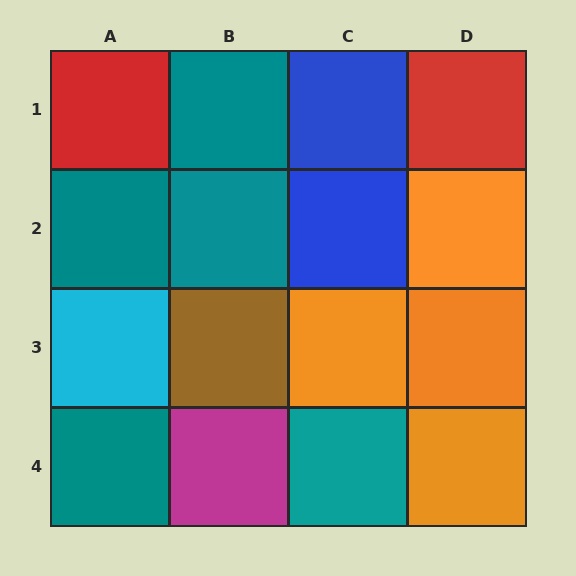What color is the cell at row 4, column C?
Teal.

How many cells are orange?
4 cells are orange.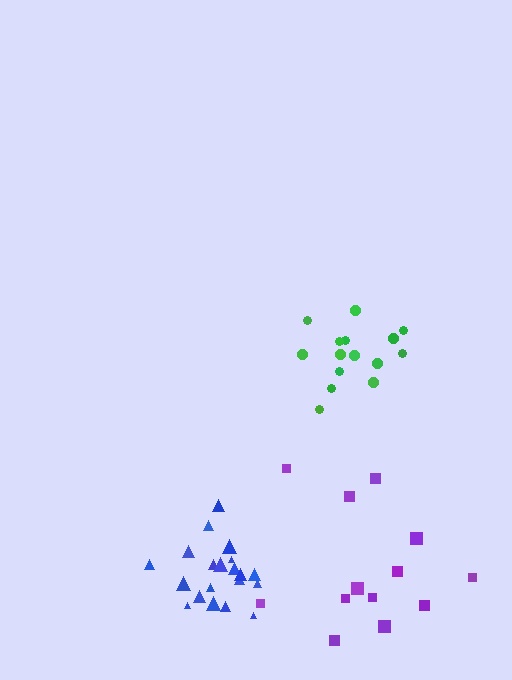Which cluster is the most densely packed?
Blue.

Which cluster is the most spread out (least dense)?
Purple.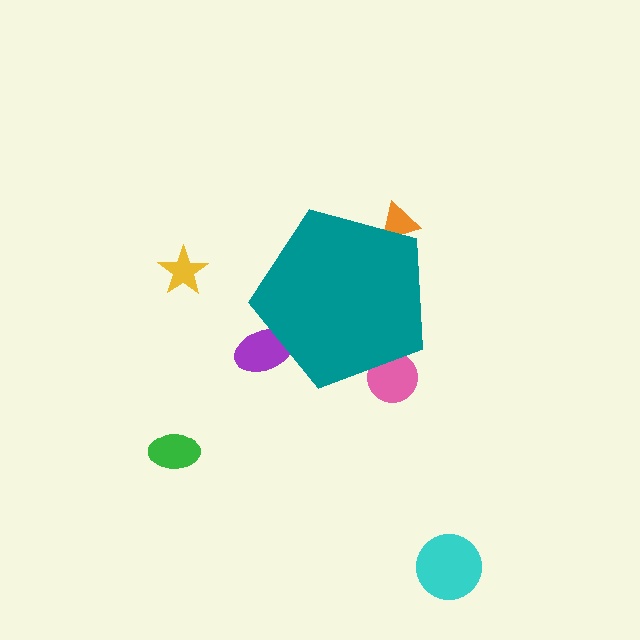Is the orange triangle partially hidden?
Yes, the orange triangle is partially hidden behind the teal pentagon.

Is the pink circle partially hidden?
Yes, the pink circle is partially hidden behind the teal pentagon.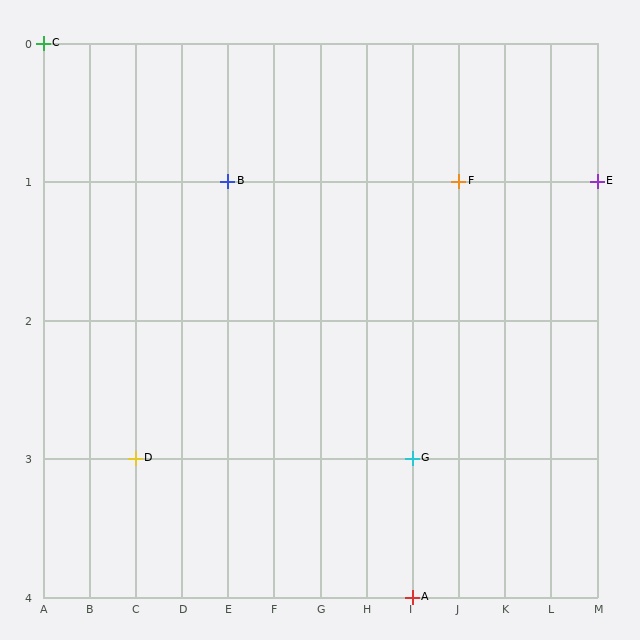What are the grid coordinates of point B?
Point B is at grid coordinates (E, 1).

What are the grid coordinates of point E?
Point E is at grid coordinates (M, 1).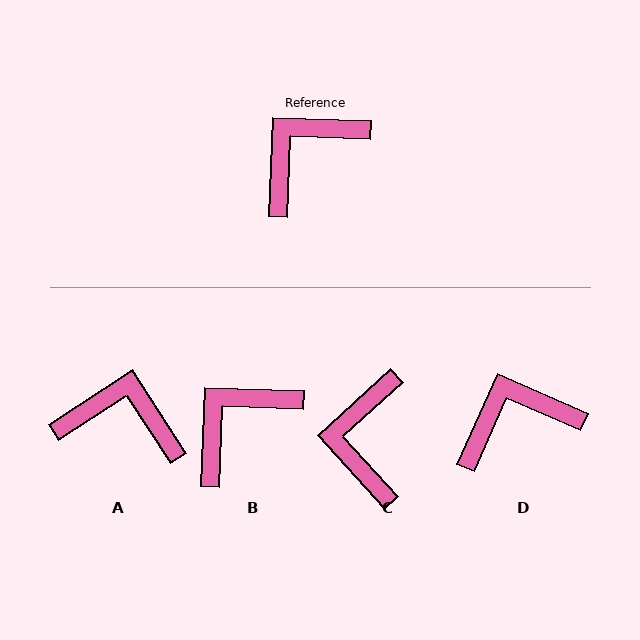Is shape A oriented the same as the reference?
No, it is off by about 55 degrees.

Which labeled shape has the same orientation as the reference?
B.